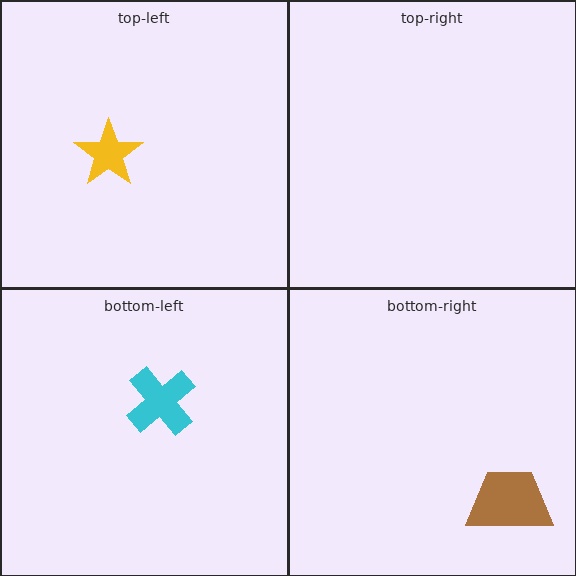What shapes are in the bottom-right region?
The brown trapezoid.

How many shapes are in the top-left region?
1.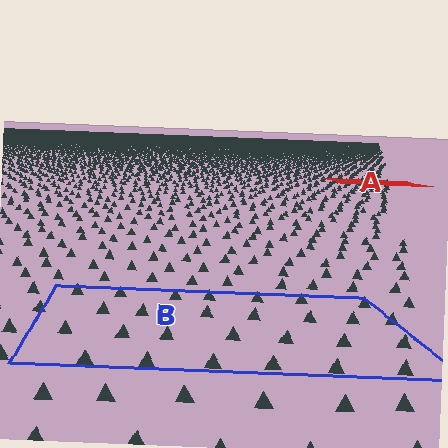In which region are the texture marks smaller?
The texture marks are smaller in region A, because it is farther away.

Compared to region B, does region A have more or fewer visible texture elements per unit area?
Region A has more texture elements per unit area — they are packed more densely because it is farther away.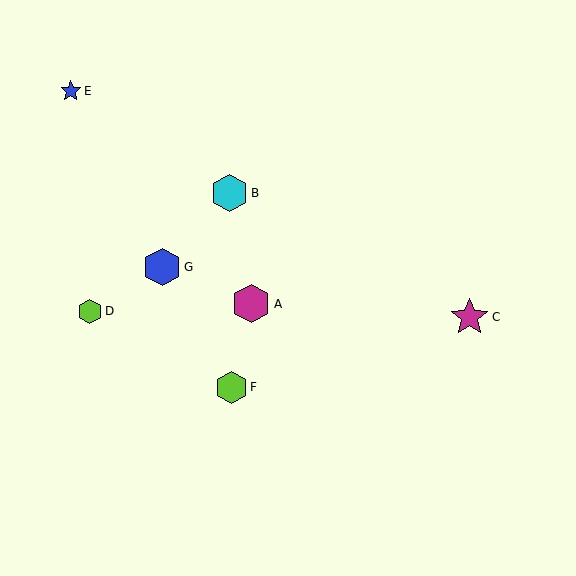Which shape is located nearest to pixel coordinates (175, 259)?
The blue hexagon (labeled G) at (162, 267) is nearest to that location.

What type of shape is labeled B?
Shape B is a cyan hexagon.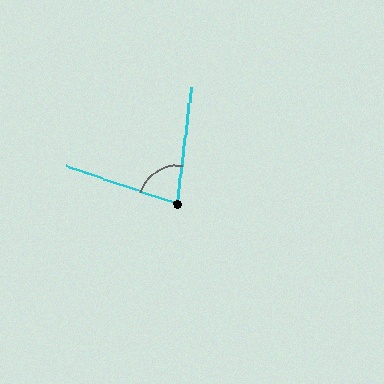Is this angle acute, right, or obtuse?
It is acute.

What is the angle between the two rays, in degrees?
Approximately 78 degrees.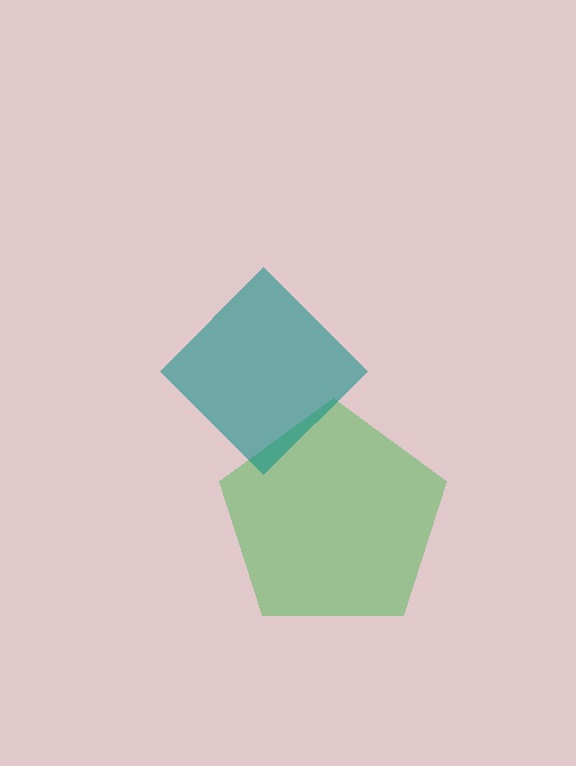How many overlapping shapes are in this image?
There are 2 overlapping shapes in the image.